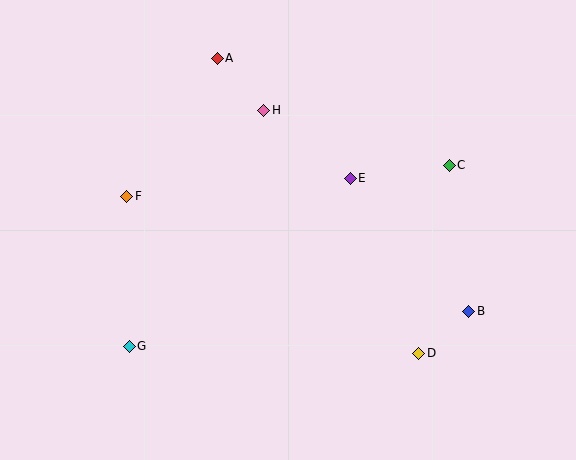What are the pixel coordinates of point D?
Point D is at (419, 353).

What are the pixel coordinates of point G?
Point G is at (129, 346).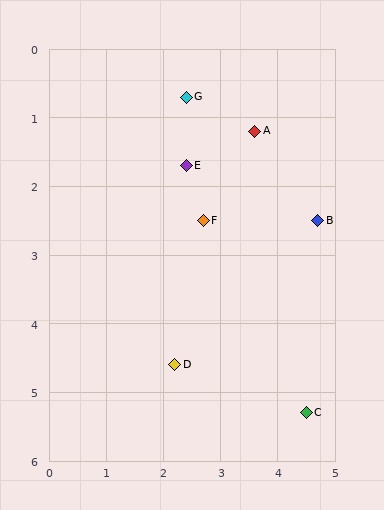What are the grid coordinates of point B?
Point B is at approximately (4.7, 2.5).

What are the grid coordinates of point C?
Point C is at approximately (4.5, 5.3).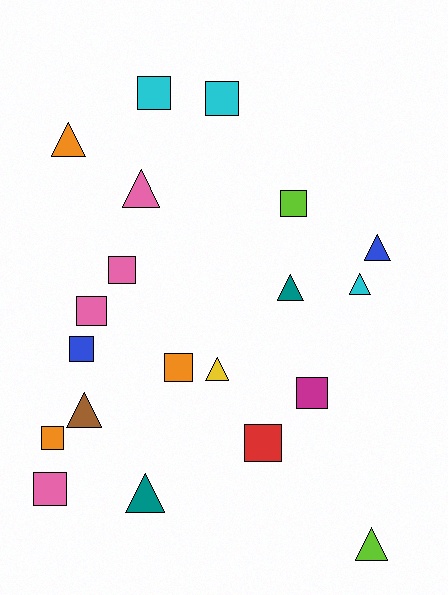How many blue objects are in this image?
There are 2 blue objects.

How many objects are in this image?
There are 20 objects.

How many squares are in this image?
There are 11 squares.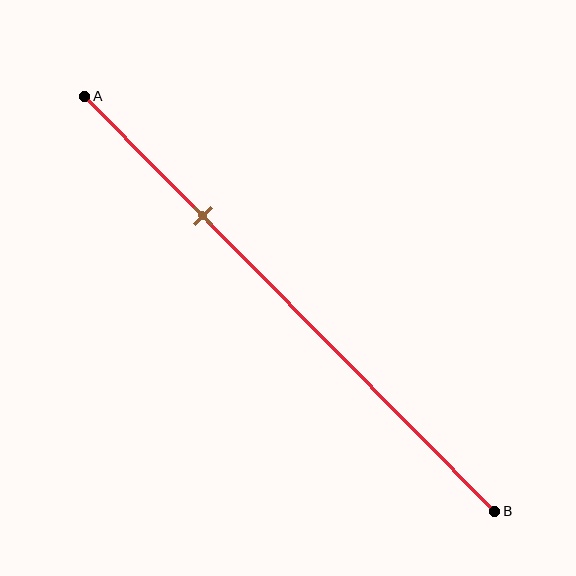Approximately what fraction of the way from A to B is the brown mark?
The brown mark is approximately 30% of the way from A to B.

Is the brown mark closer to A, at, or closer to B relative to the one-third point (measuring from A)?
The brown mark is closer to point A than the one-third point of segment AB.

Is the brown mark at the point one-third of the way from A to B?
No, the mark is at about 30% from A, not at the 33% one-third point.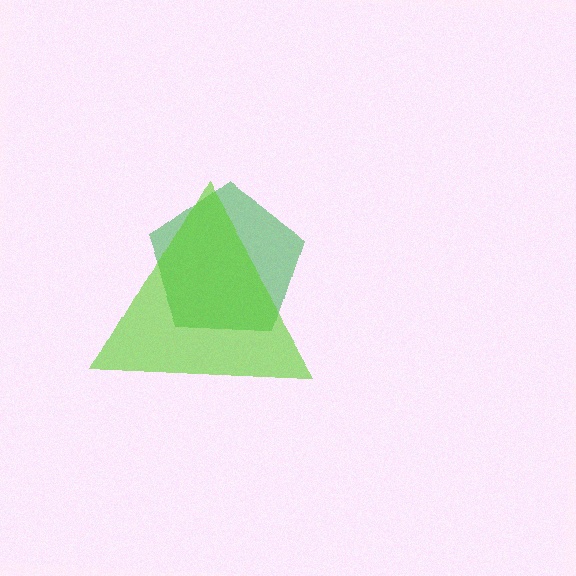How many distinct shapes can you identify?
There are 2 distinct shapes: a green pentagon, a lime triangle.